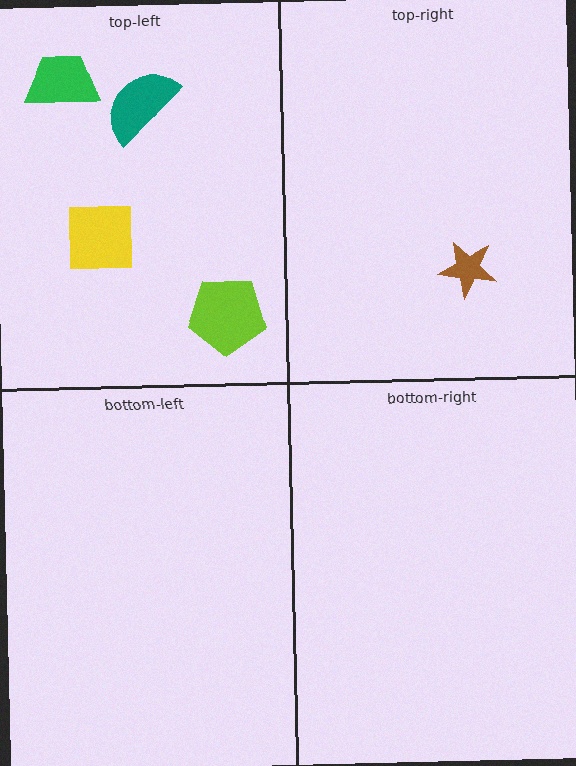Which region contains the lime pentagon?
The top-left region.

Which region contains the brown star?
The top-right region.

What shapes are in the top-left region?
The teal semicircle, the lime pentagon, the green trapezoid, the yellow square.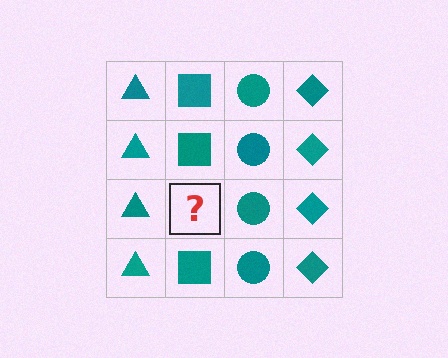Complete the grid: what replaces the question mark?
The question mark should be replaced with a teal square.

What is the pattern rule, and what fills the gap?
The rule is that each column has a consistent shape. The gap should be filled with a teal square.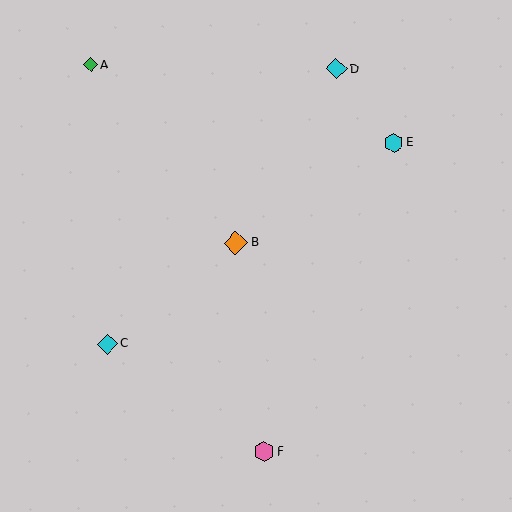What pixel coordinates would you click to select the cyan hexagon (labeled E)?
Click at (394, 142) to select the cyan hexagon E.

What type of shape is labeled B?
Shape B is an orange diamond.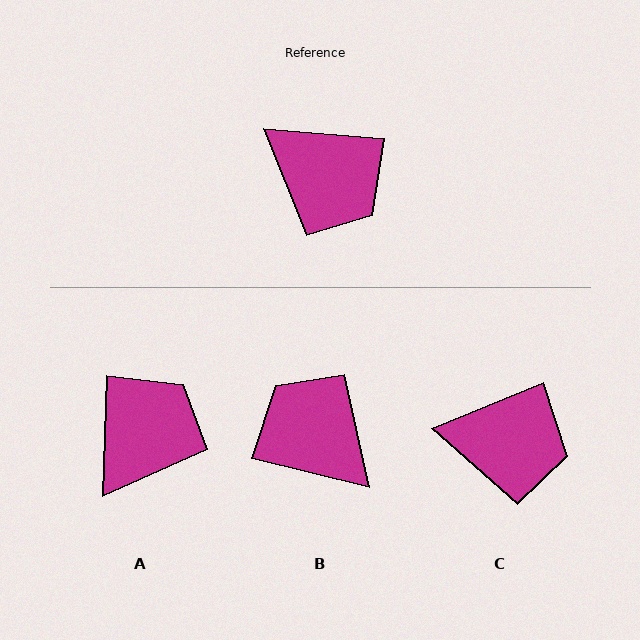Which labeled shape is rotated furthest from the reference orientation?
B, about 171 degrees away.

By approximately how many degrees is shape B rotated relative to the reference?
Approximately 171 degrees counter-clockwise.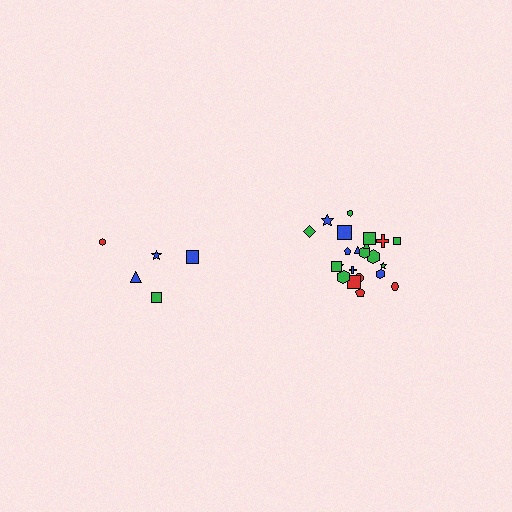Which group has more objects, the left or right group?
The right group.